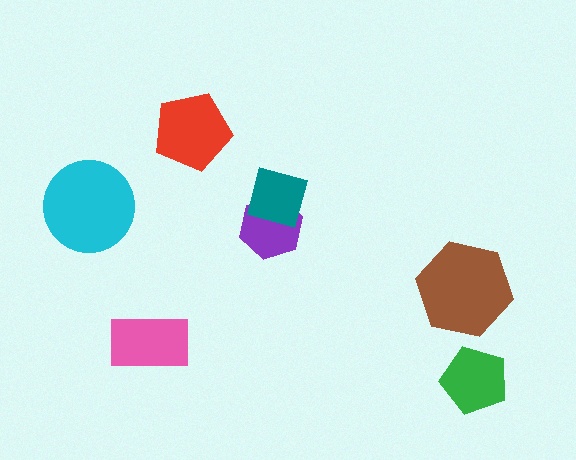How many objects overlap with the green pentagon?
0 objects overlap with the green pentagon.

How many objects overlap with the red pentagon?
0 objects overlap with the red pentagon.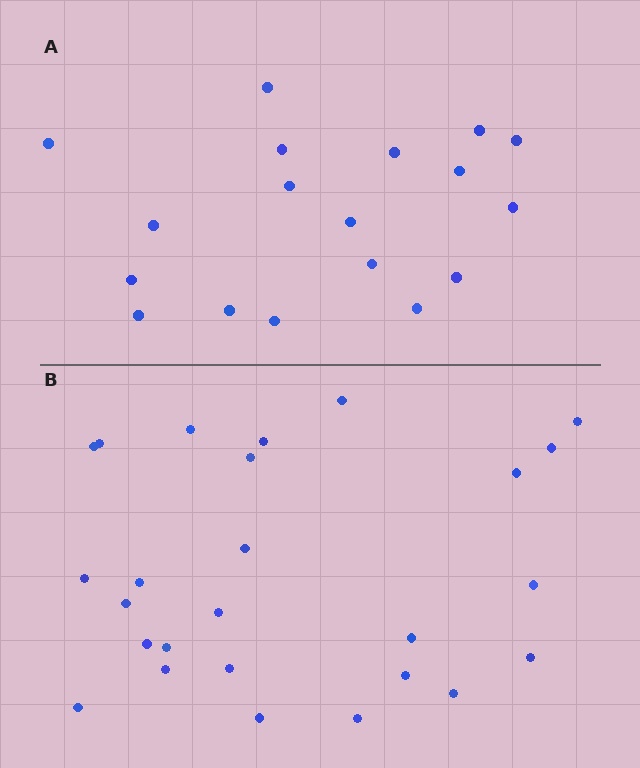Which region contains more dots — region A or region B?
Region B (the bottom region) has more dots.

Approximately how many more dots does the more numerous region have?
Region B has roughly 8 or so more dots than region A.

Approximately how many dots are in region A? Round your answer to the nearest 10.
About 20 dots. (The exact count is 18, which rounds to 20.)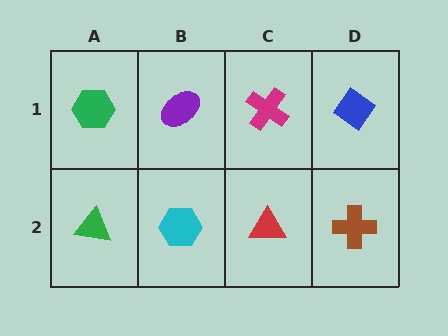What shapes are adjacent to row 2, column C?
A magenta cross (row 1, column C), a cyan hexagon (row 2, column B), a brown cross (row 2, column D).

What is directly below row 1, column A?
A green triangle.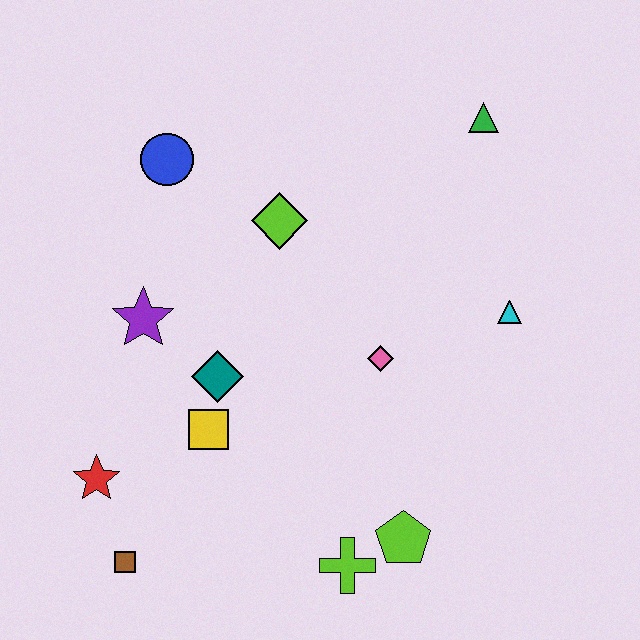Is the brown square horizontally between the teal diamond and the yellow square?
No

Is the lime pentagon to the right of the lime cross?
Yes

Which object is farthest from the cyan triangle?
The brown square is farthest from the cyan triangle.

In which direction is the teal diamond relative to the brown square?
The teal diamond is above the brown square.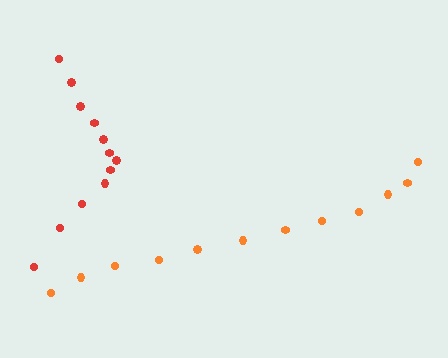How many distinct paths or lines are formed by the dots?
There are 2 distinct paths.